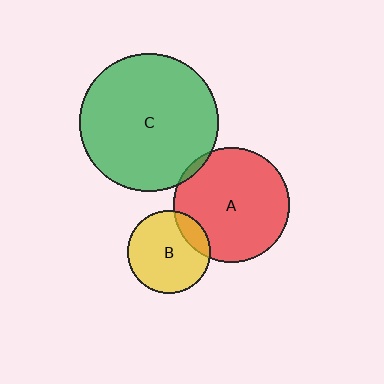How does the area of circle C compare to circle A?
Approximately 1.4 times.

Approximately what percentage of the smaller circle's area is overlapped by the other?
Approximately 5%.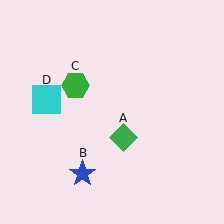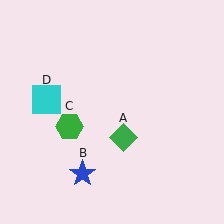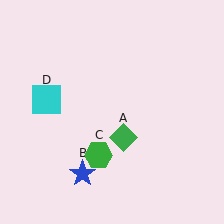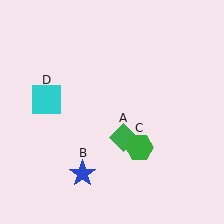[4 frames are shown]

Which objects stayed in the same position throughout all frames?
Green diamond (object A) and blue star (object B) and cyan square (object D) remained stationary.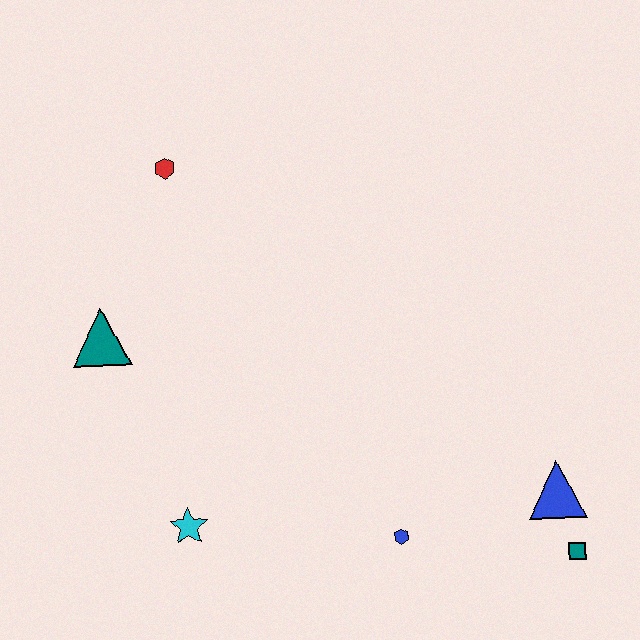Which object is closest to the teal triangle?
The red hexagon is closest to the teal triangle.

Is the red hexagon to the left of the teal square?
Yes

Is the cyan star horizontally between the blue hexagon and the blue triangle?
No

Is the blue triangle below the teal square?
No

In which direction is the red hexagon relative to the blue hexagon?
The red hexagon is above the blue hexagon.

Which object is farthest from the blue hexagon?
The red hexagon is farthest from the blue hexagon.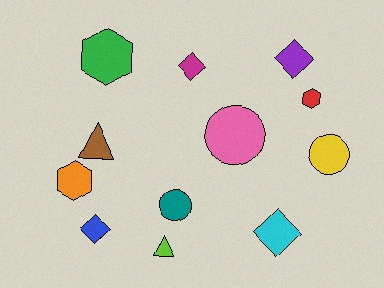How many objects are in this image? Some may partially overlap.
There are 12 objects.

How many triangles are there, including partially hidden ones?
There are 2 triangles.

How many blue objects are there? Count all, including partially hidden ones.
There is 1 blue object.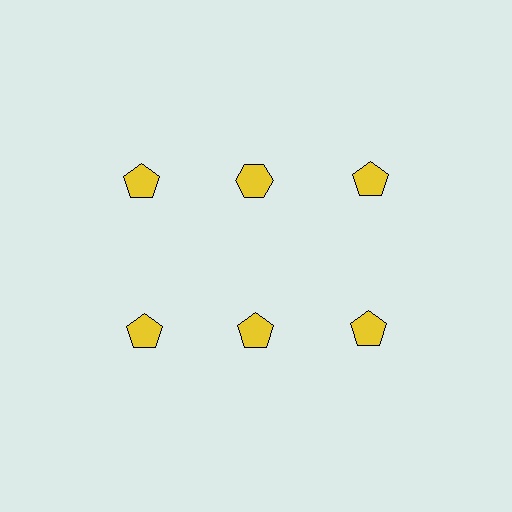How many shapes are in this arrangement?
There are 6 shapes arranged in a grid pattern.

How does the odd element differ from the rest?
It has a different shape: hexagon instead of pentagon.